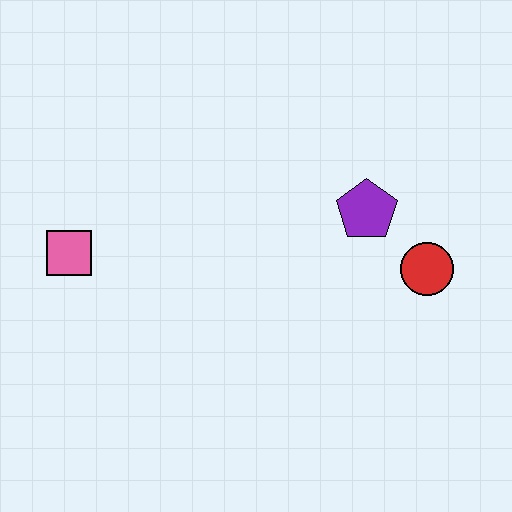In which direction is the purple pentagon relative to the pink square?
The purple pentagon is to the right of the pink square.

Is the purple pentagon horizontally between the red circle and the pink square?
Yes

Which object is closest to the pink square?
The purple pentagon is closest to the pink square.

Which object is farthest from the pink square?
The red circle is farthest from the pink square.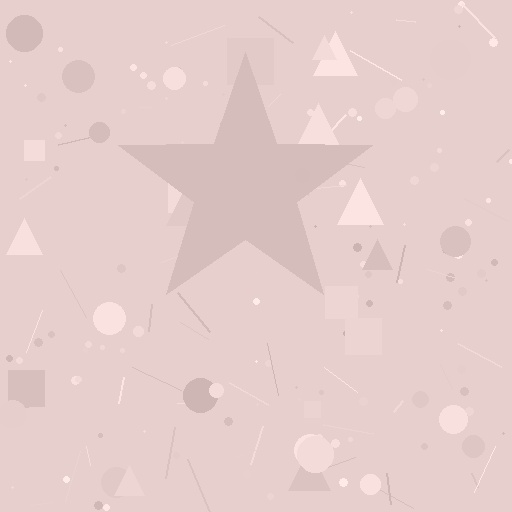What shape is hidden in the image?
A star is hidden in the image.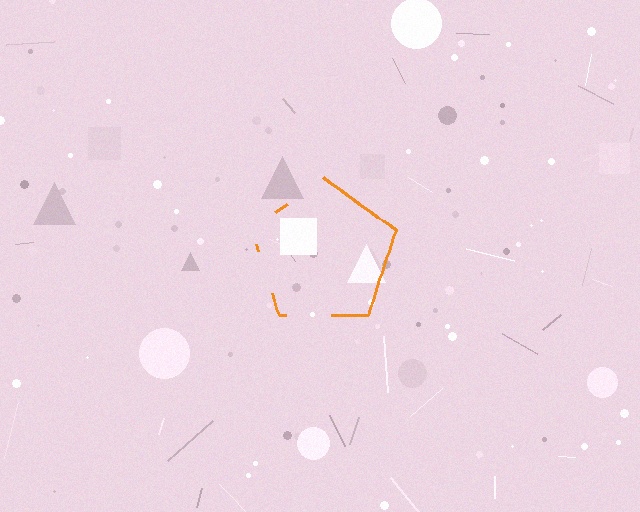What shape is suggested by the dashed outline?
The dashed outline suggests a pentagon.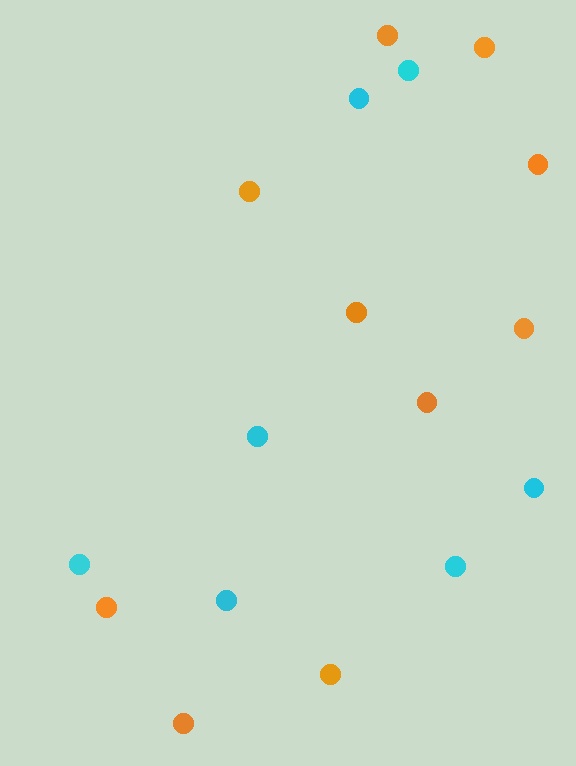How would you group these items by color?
There are 2 groups: one group of cyan circles (7) and one group of orange circles (10).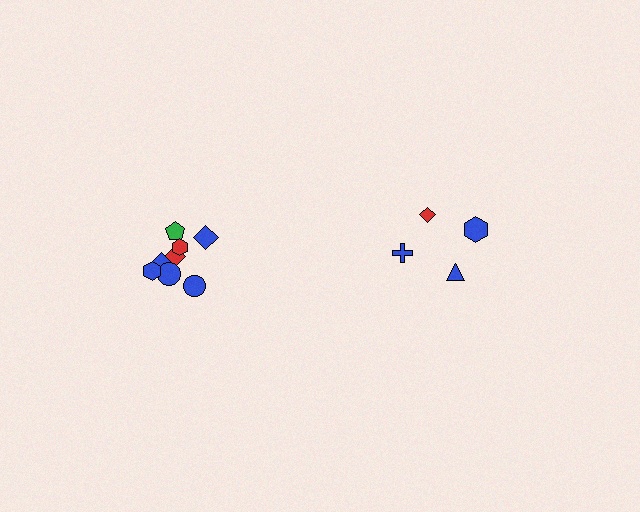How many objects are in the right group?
There are 4 objects.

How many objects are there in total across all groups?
There are 12 objects.